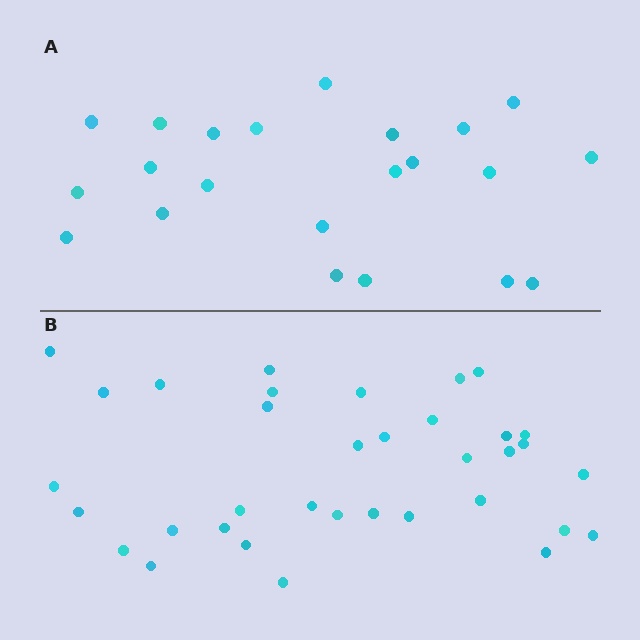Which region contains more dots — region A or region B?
Region B (the bottom region) has more dots.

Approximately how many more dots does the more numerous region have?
Region B has approximately 15 more dots than region A.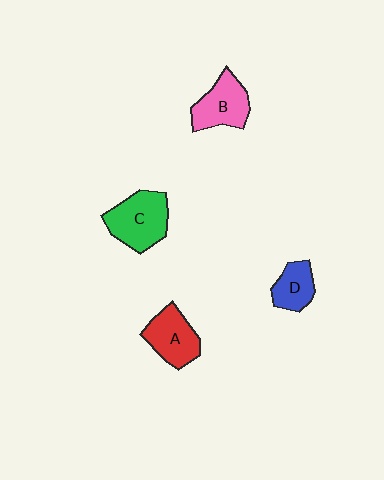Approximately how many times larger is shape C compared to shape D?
Approximately 1.7 times.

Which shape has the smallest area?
Shape D (blue).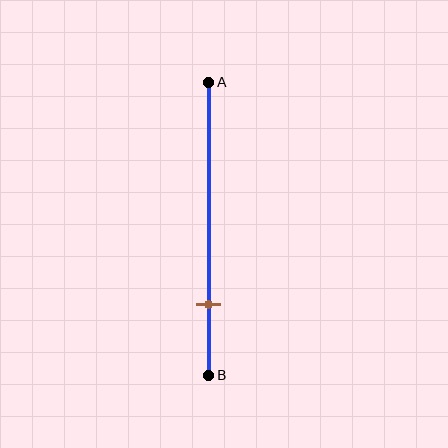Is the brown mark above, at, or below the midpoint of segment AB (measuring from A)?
The brown mark is below the midpoint of segment AB.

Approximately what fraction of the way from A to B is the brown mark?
The brown mark is approximately 75% of the way from A to B.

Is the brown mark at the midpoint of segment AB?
No, the mark is at about 75% from A, not at the 50% midpoint.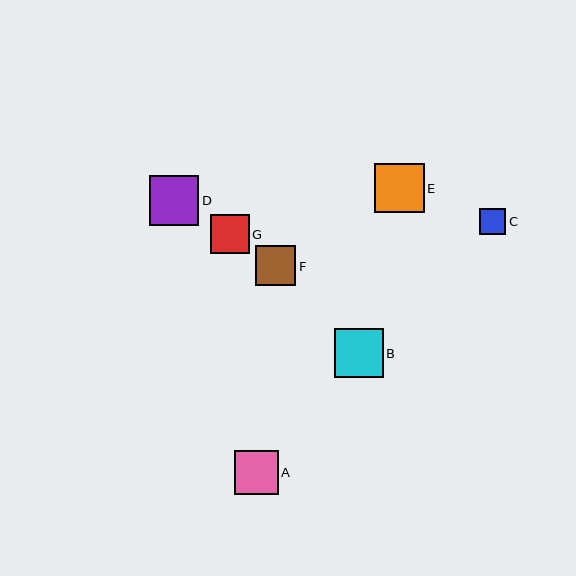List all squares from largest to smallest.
From largest to smallest: D, E, B, A, F, G, C.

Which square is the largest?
Square D is the largest with a size of approximately 49 pixels.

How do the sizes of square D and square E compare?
Square D and square E are approximately the same size.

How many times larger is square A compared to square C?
Square A is approximately 1.7 times the size of square C.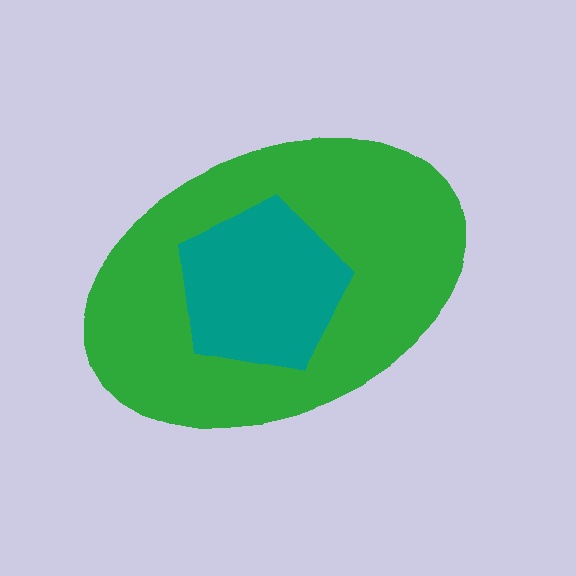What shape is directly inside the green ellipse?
The teal pentagon.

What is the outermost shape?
The green ellipse.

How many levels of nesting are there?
2.